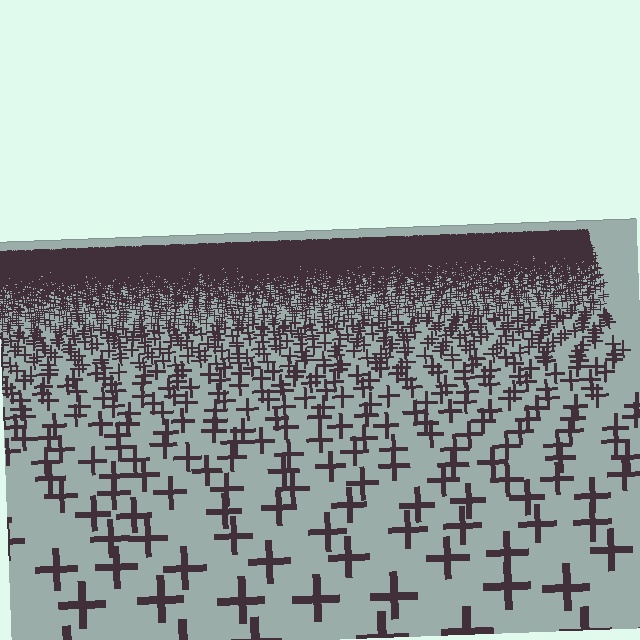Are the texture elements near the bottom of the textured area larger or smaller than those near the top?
Larger. Near the bottom, elements are closer to the viewer and appear at a bigger on-screen size.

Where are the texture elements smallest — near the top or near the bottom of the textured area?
Near the top.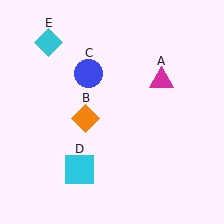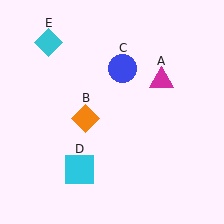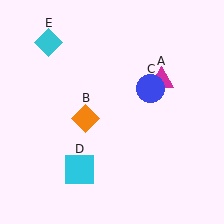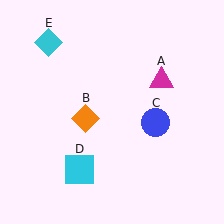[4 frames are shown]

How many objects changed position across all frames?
1 object changed position: blue circle (object C).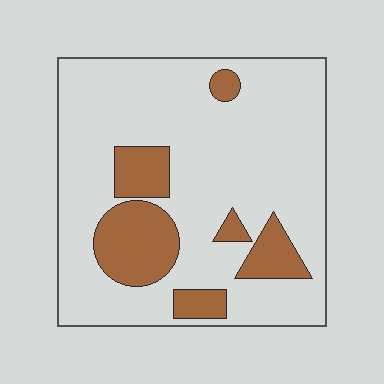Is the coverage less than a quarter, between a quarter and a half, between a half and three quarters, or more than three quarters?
Less than a quarter.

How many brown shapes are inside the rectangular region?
6.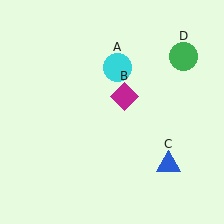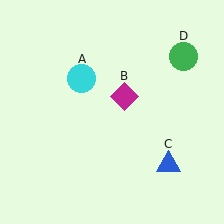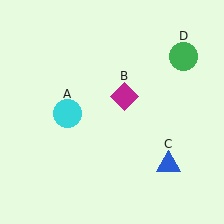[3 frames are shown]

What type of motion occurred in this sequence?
The cyan circle (object A) rotated counterclockwise around the center of the scene.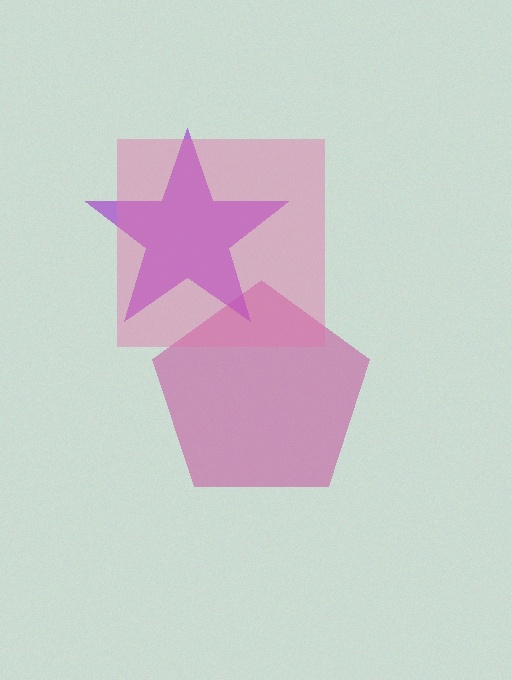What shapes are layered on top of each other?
The layered shapes are: a magenta pentagon, a purple star, a pink square.